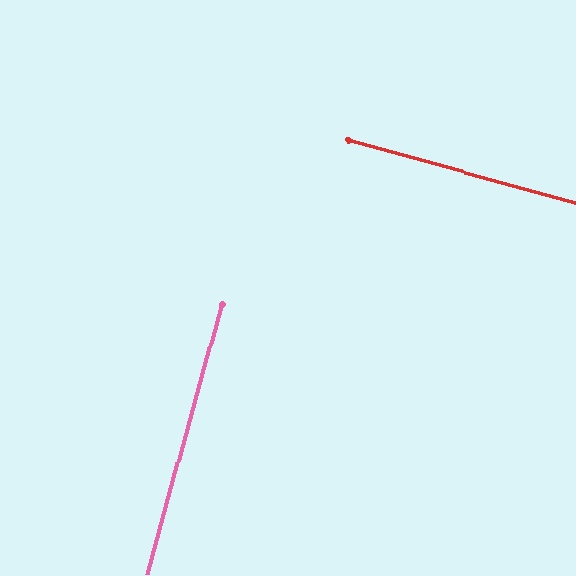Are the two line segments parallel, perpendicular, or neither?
Perpendicular — they meet at approximately 90°.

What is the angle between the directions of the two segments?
Approximately 90 degrees.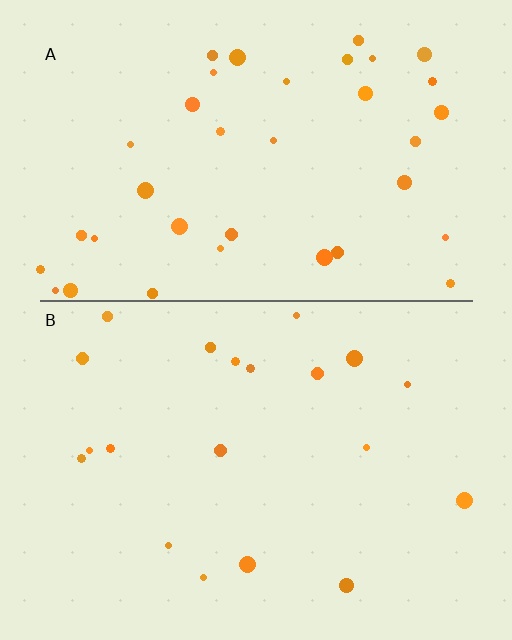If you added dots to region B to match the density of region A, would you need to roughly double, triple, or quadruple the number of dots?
Approximately double.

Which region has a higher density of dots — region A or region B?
A (the top).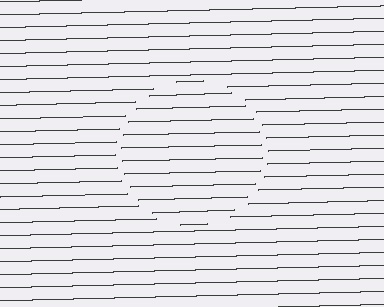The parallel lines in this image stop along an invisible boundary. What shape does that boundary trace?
An illusory circle. The interior of the shape contains the same grating, shifted by half a period — the contour is defined by the phase discontinuity where line-ends from the inner and outer gratings abut.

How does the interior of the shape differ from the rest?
The interior of the shape contains the same grating, shifted by half a period — the contour is defined by the phase discontinuity where line-ends from the inner and outer gratings abut.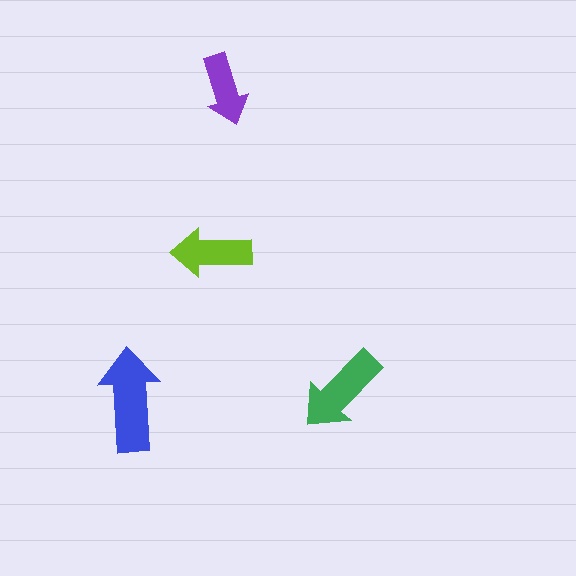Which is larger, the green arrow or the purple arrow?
The green one.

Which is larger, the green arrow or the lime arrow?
The green one.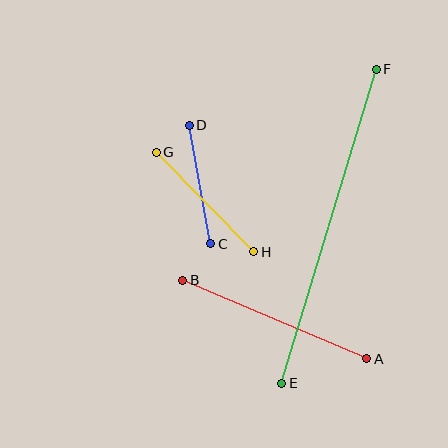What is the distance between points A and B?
The distance is approximately 200 pixels.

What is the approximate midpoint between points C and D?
The midpoint is at approximately (200, 184) pixels.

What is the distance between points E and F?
The distance is approximately 328 pixels.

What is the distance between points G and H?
The distance is approximately 139 pixels.